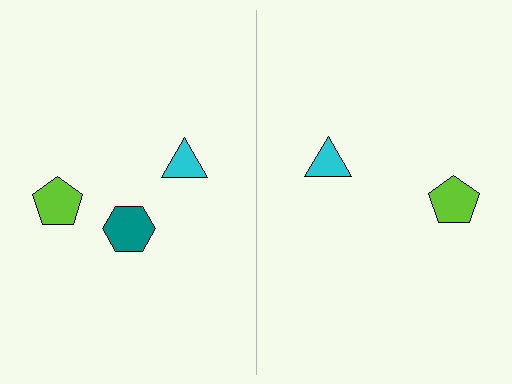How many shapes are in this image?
There are 5 shapes in this image.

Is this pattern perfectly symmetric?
No, the pattern is not perfectly symmetric. A teal hexagon is missing from the right side.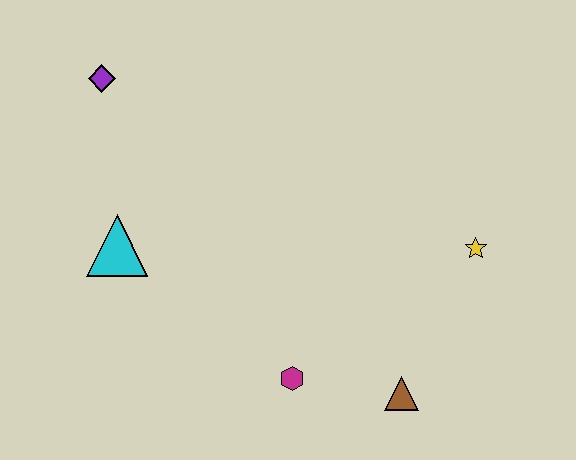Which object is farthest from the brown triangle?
The purple diamond is farthest from the brown triangle.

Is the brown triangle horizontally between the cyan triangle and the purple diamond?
No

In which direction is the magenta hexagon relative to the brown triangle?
The magenta hexagon is to the left of the brown triangle.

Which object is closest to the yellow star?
The brown triangle is closest to the yellow star.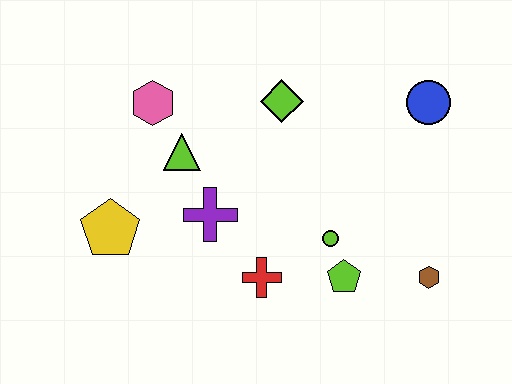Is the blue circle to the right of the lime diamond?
Yes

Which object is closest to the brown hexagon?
The lime pentagon is closest to the brown hexagon.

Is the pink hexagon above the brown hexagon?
Yes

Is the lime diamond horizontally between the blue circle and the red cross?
Yes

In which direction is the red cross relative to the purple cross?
The red cross is below the purple cross.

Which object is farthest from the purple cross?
The blue circle is farthest from the purple cross.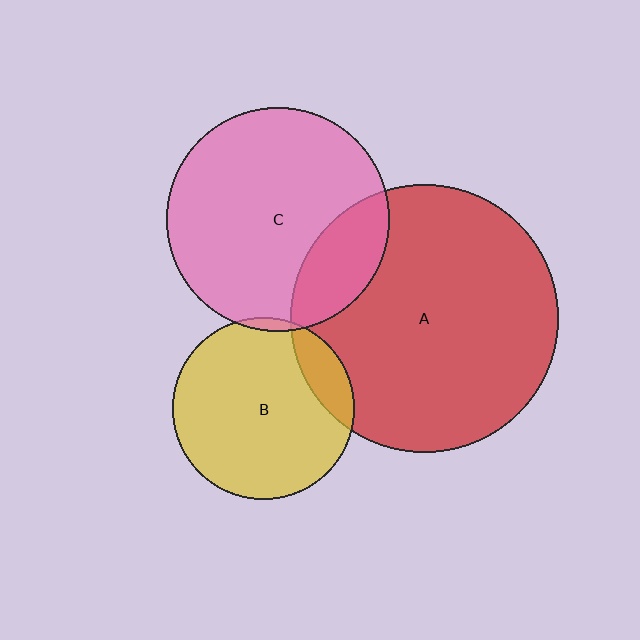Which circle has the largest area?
Circle A (red).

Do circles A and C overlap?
Yes.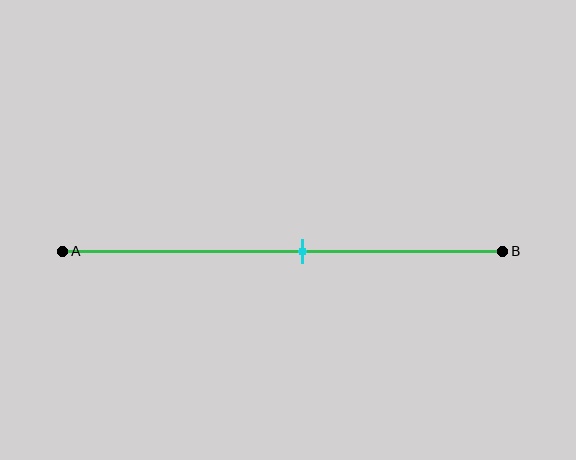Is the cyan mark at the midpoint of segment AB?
No, the mark is at about 55% from A, not at the 50% midpoint.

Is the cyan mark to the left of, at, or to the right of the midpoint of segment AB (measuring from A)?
The cyan mark is to the right of the midpoint of segment AB.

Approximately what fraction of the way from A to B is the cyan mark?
The cyan mark is approximately 55% of the way from A to B.